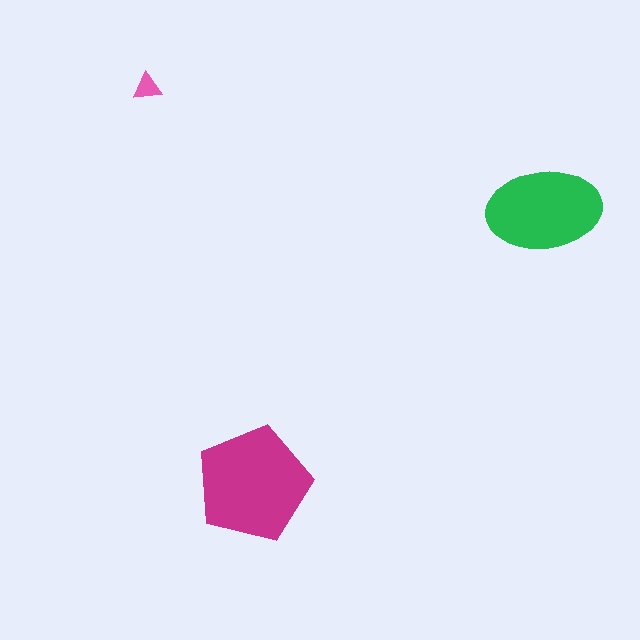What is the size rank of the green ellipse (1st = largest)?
2nd.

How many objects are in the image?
There are 3 objects in the image.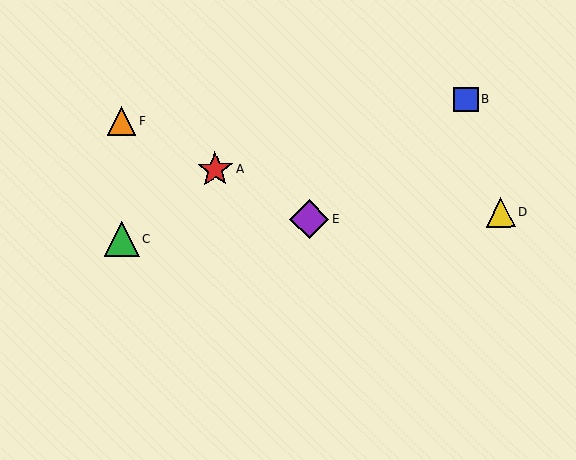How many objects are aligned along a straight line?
3 objects (A, E, F) are aligned along a straight line.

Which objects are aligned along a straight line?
Objects A, E, F are aligned along a straight line.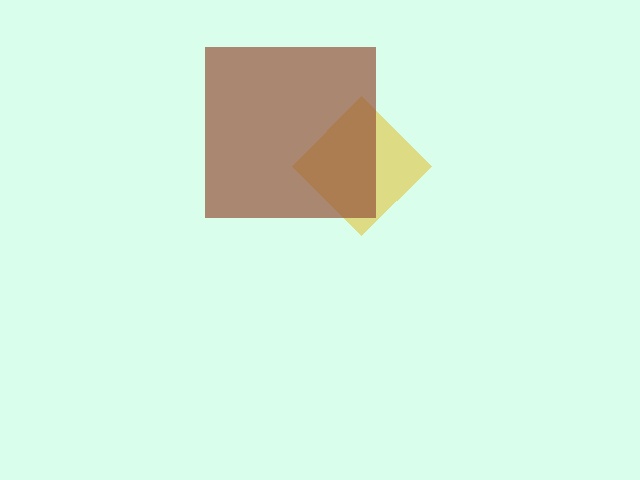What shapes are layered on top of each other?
The layered shapes are: a yellow diamond, a brown square.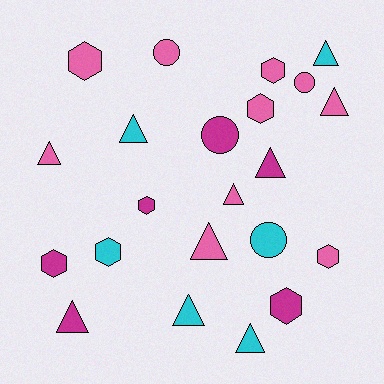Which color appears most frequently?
Pink, with 10 objects.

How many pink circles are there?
There are 2 pink circles.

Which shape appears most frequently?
Triangle, with 10 objects.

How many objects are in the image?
There are 22 objects.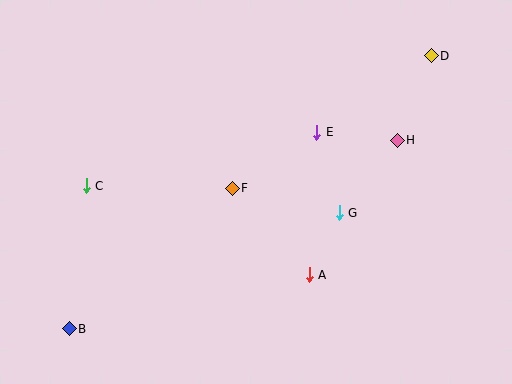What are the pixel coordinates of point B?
Point B is at (69, 329).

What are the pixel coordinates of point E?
Point E is at (317, 132).